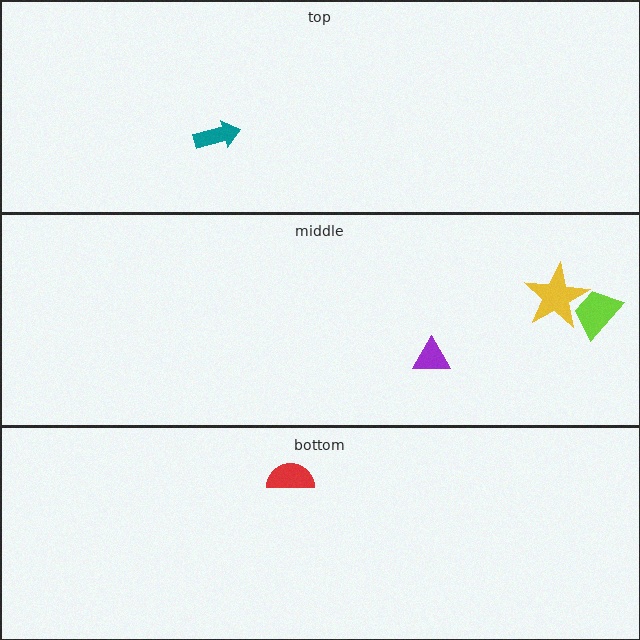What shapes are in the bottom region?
The red semicircle.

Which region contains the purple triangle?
The middle region.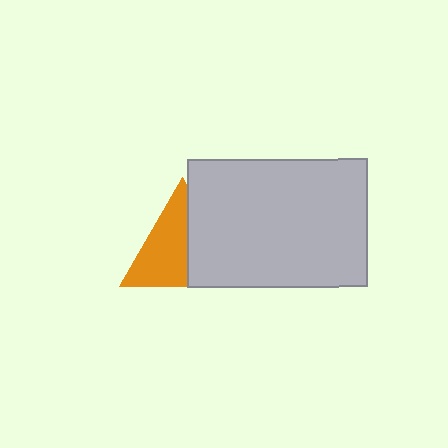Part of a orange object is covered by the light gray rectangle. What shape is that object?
It is a triangle.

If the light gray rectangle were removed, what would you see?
You would see the complete orange triangle.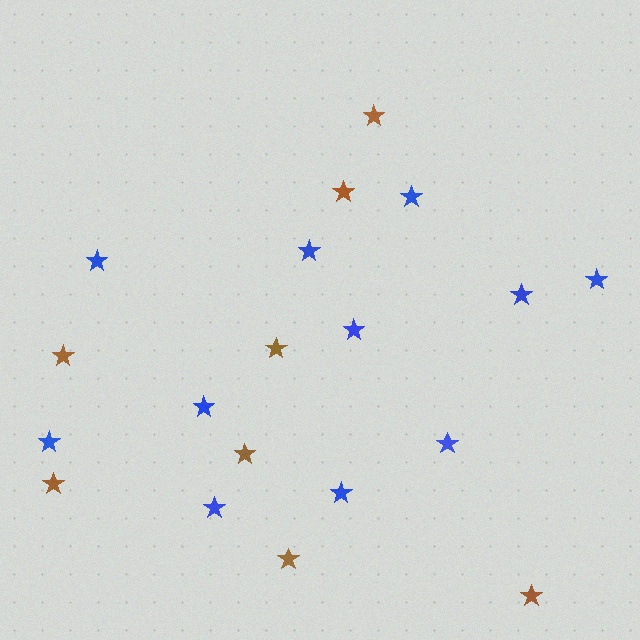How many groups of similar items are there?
There are 2 groups: one group of blue stars (11) and one group of brown stars (8).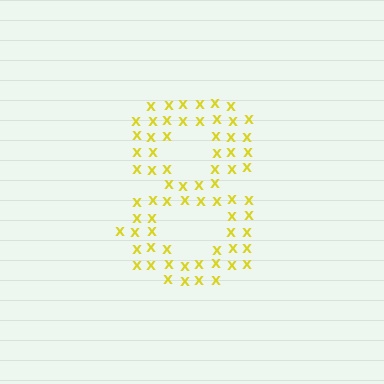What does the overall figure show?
The overall figure shows the digit 8.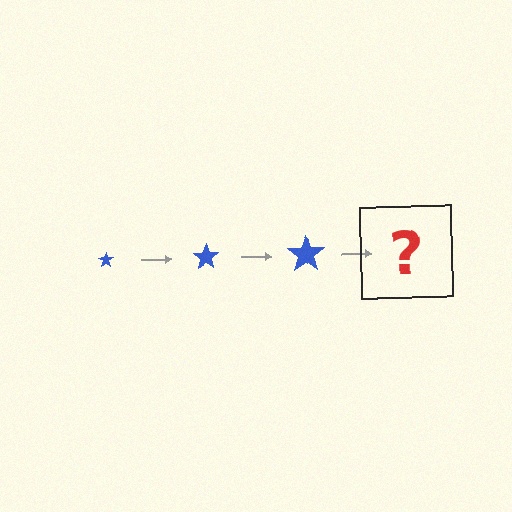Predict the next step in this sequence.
The next step is a blue star, larger than the previous one.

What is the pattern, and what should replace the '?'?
The pattern is that the star gets progressively larger each step. The '?' should be a blue star, larger than the previous one.